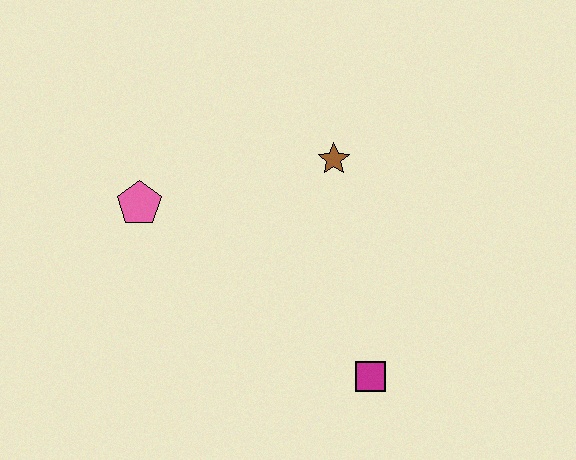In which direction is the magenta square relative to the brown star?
The magenta square is below the brown star.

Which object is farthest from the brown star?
The magenta square is farthest from the brown star.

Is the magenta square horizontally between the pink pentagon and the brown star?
No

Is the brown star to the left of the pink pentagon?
No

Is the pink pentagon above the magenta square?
Yes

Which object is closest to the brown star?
The pink pentagon is closest to the brown star.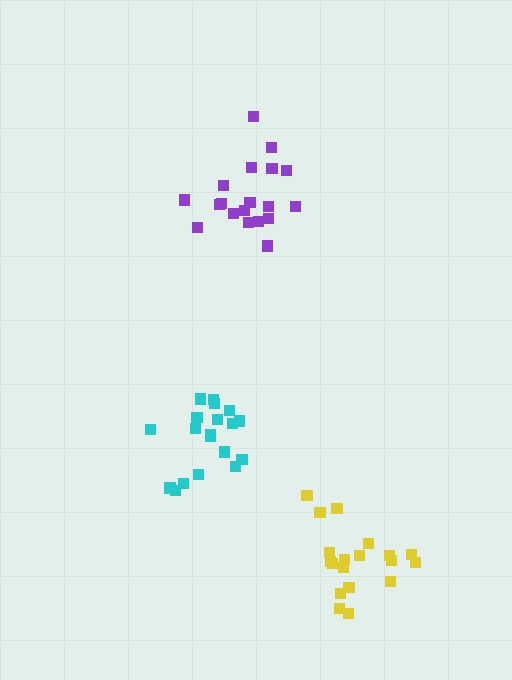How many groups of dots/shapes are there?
There are 3 groups.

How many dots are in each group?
Group 1: 19 dots, Group 2: 19 dots, Group 3: 19 dots (57 total).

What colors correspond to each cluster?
The clusters are colored: cyan, purple, yellow.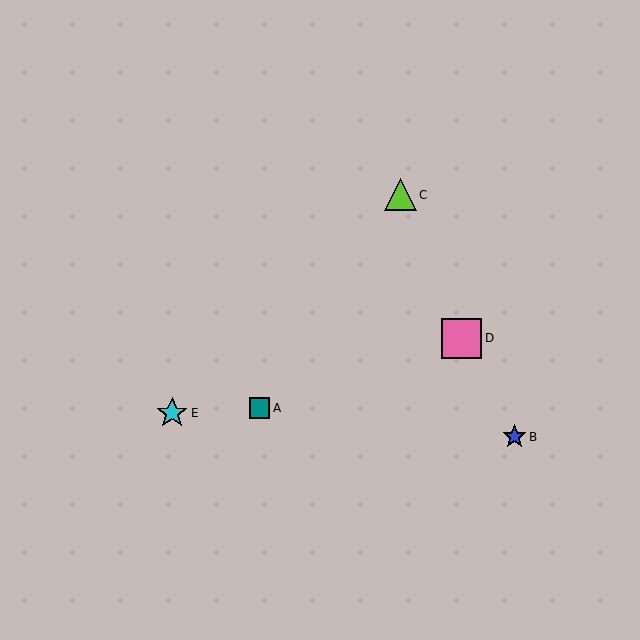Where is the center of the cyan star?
The center of the cyan star is at (172, 413).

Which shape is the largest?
The pink square (labeled D) is the largest.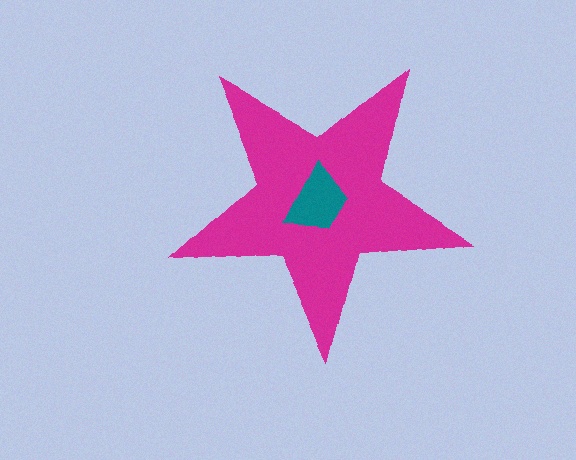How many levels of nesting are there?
2.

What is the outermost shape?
The magenta star.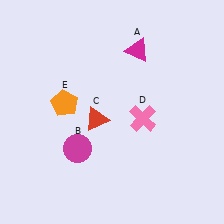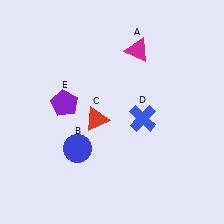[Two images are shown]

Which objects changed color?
B changed from magenta to blue. D changed from pink to blue. E changed from orange to purple.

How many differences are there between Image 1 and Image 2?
There are 3 differences between the two images.